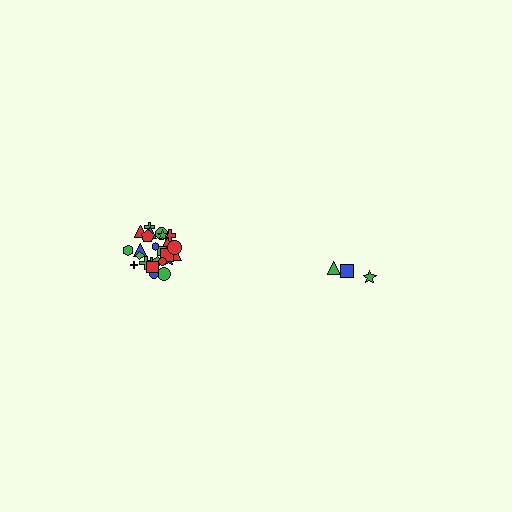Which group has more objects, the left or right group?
The left group.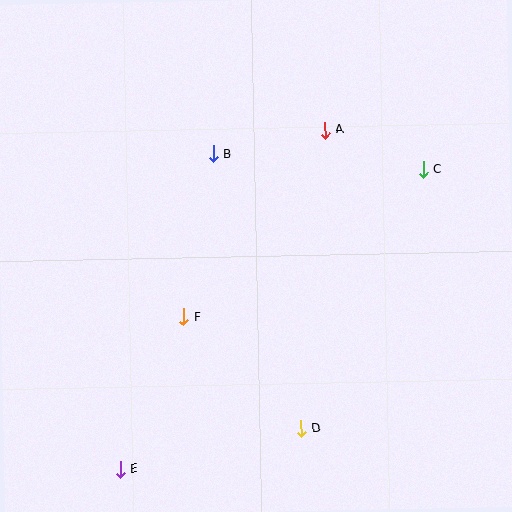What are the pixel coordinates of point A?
Point A is at (325, 130).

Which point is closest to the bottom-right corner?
Point D is closest to the bottom-right corner.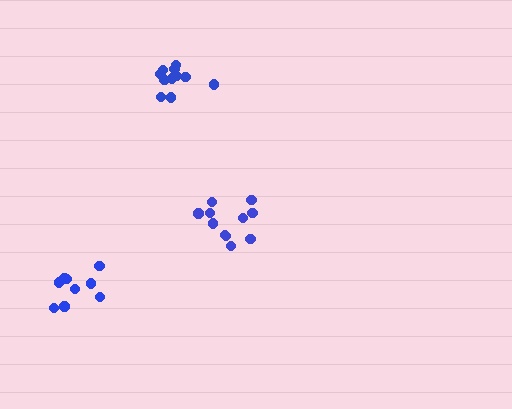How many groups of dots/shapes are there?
There are 3 groups.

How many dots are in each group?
Group 1: 9 dots, Group 2: 11 dots, Group 3: 11 dots (31 total).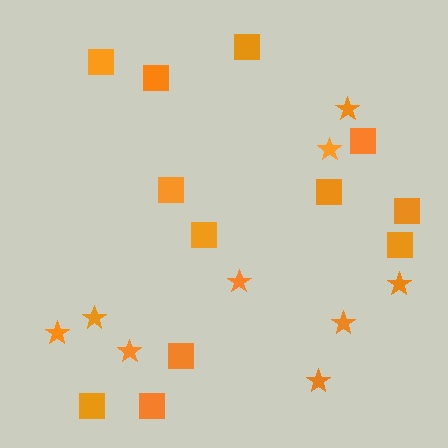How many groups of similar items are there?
There are 2 groups: one group of stars (9) and one group of squares (12).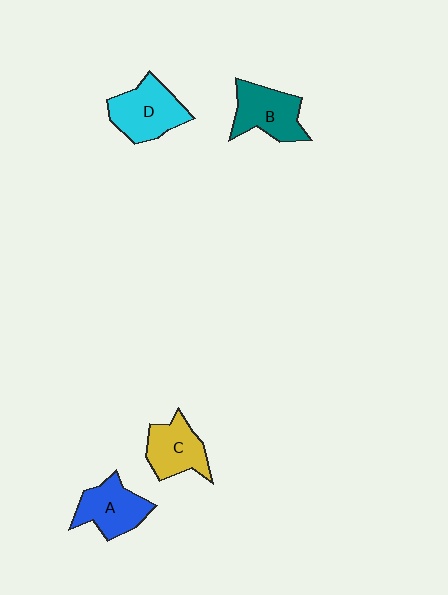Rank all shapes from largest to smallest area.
From largest to smallest: D (cyan), B (teal), A (blue), C (yellow).